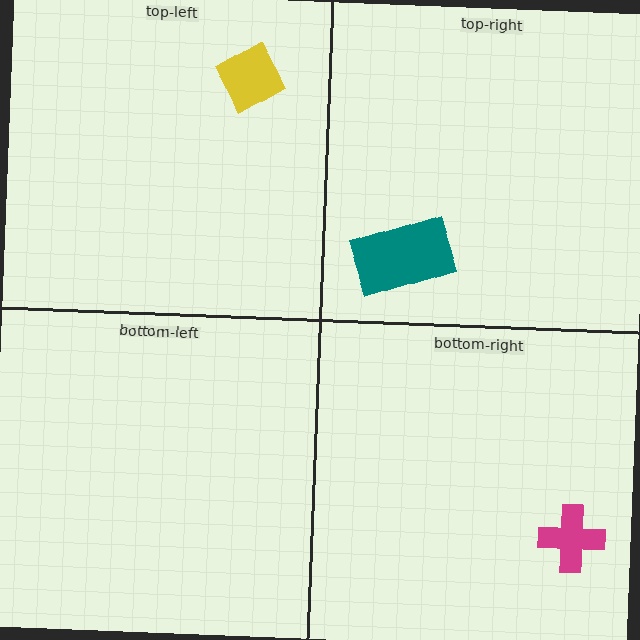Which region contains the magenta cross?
The bottom-right region.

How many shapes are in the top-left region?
1.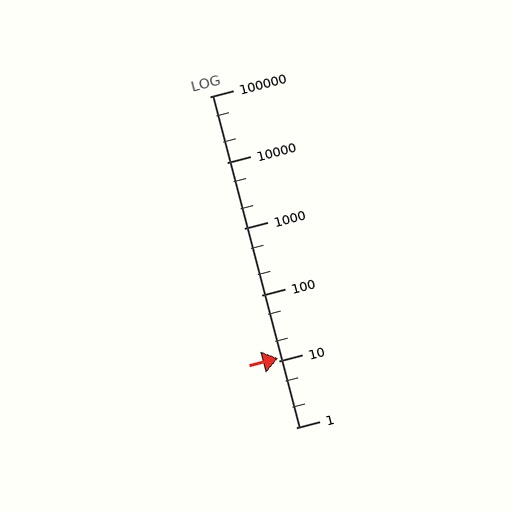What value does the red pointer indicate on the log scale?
The pointer indicates approximately 11.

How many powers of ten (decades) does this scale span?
The scale spans 5 decades, from 1 to 100000.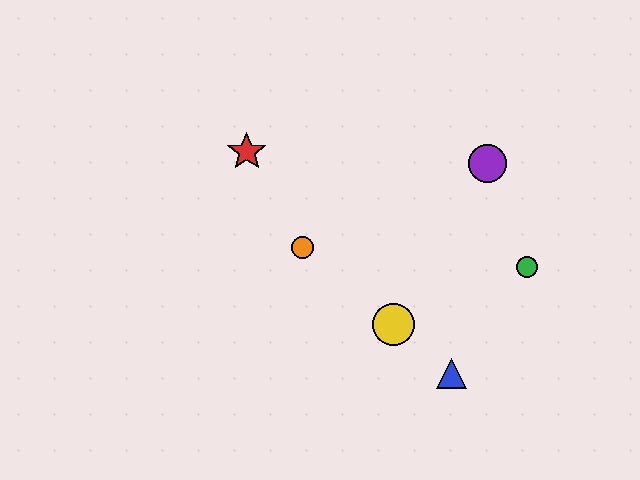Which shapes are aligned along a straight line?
The blue triangle, the yellow circle, the orange circle are aligned along a straight line.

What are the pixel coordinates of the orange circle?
The orange circle is at (303, 247).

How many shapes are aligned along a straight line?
3 shapes (the blue triangle, the yellow circle, the orange circle) are aligned along a straight line.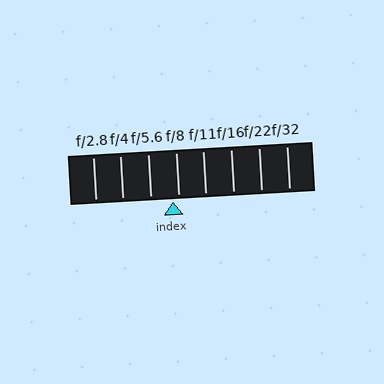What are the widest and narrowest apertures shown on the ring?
The widest aperture shown is f/2.8 and the narrowest is f/32.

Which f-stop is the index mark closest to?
The index mark is closest to f/8.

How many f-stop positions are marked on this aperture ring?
There are 8 f-stop positions marked.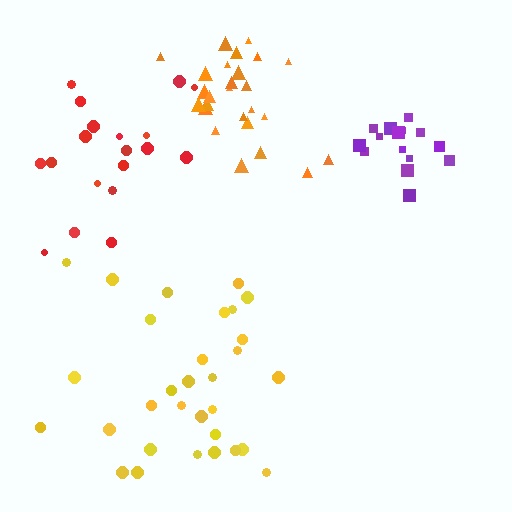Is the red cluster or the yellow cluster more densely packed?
Red.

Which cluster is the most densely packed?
Purple.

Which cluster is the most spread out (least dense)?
Yellow.